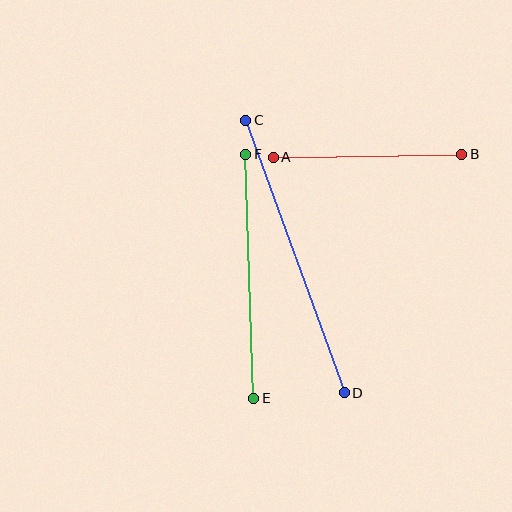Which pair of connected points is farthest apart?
Points C and D are farthest apart.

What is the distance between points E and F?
The distance is approximately 244 pixels.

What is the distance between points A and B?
The distance is approximately 189 pixels.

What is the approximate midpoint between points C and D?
The midpoint is at approximately (295, 256) pixels.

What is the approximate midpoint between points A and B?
The midpoint is at approximately (367, 156) pixels.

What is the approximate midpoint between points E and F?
The midpoint is at approximately (250, 276) pixels.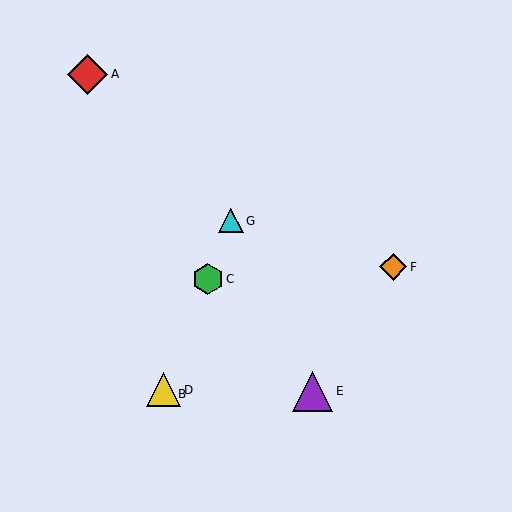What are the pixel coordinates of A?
Object A is at (88, 74).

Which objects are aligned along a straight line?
Objects B, C, D, G are aligned along a straight line.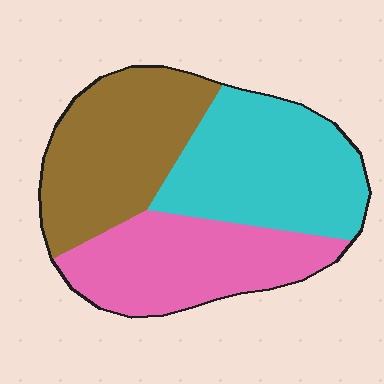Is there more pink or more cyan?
Cyan.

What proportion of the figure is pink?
Pink covers 31% of the figure.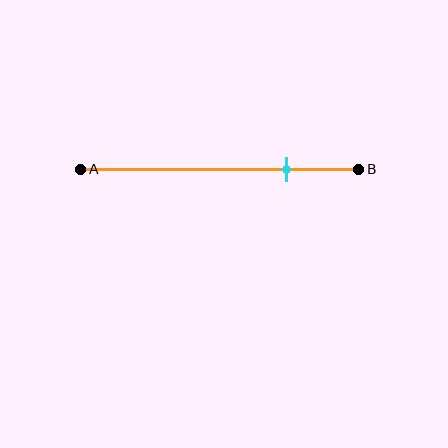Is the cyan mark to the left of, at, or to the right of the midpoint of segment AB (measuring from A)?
The cyan mark is to the right of the midpoint of segment AB.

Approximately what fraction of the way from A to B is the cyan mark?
The cyan mark is approximately 75% of the way from A to B.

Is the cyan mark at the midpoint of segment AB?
No, the mark is at about 75% from A, not at the 50% midpoint.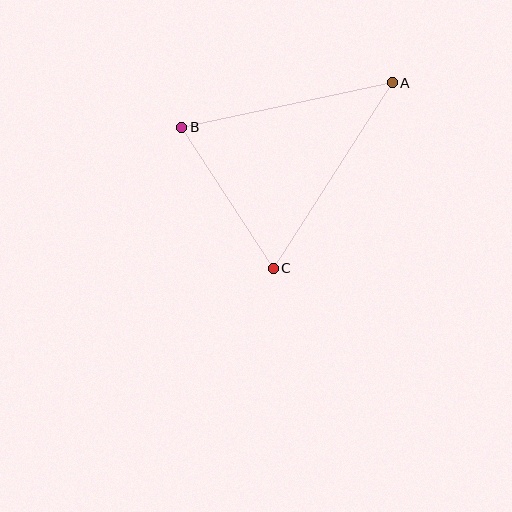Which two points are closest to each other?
Points B and C are closest to each other.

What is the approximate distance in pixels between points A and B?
The distance between A and B is approximately 215 pixels.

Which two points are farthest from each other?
Points A and C are farthest from each other.